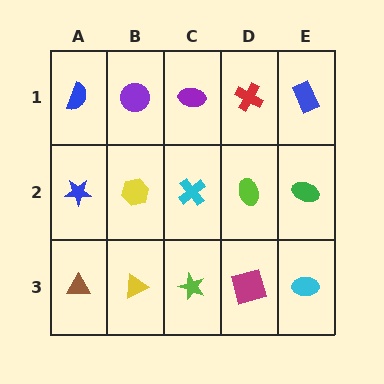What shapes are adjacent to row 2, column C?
A purple ellipse (row 1, column C), a lime star (row 3, column C), a yellow hexagon (row 2, column B), a lime ellipse (row 2, column D).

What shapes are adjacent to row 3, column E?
A green ellipse (row 2, column E), a magenta square (row 3, column D).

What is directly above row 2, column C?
A purple ellipse.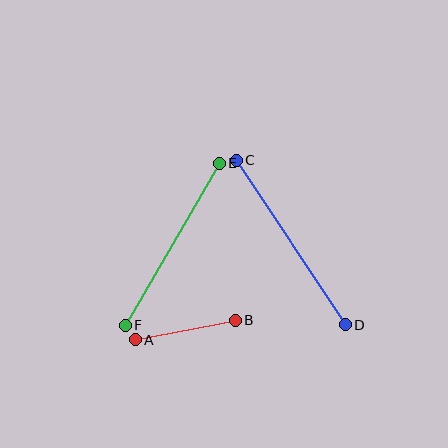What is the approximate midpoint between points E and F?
The midpoint is at approximately (172, 244) pixels.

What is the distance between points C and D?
The distance is approximately 197 pixels.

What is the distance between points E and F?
The distance is approximately 187 pixels.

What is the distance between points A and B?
The distance is approximately 102 pixels.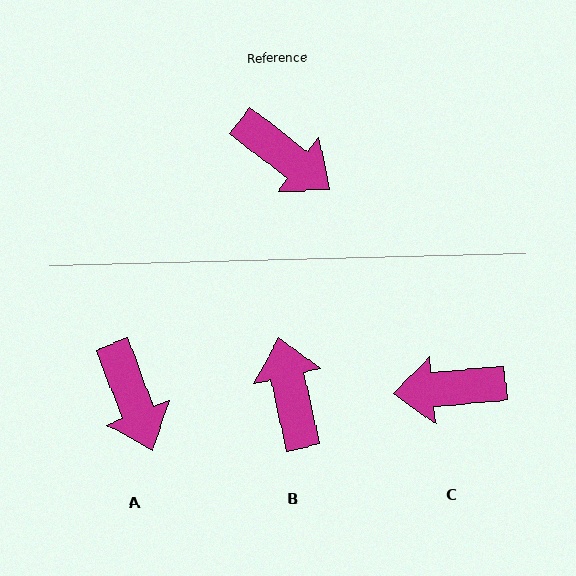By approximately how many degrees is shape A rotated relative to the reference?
Approximately 32 degrees clockwise.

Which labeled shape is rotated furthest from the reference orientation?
B, about 140 degrees away.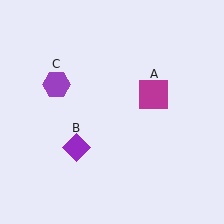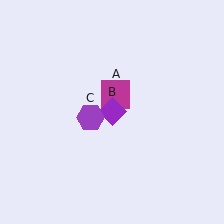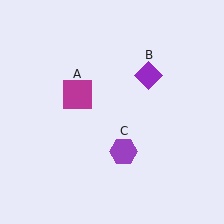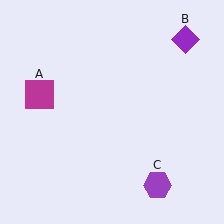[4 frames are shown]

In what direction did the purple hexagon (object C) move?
The purple hexagon (object C) moved down and to the right.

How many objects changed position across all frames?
3 objects changed position: magenta square (object A), purple diamond (object B), purple hexagon (object C).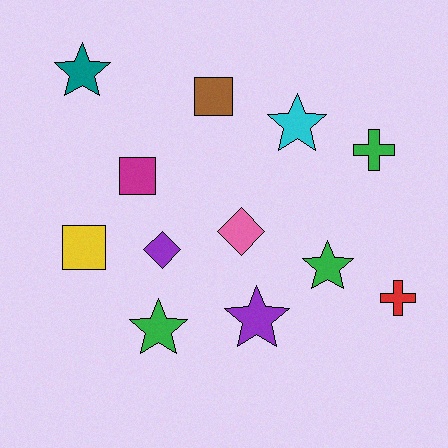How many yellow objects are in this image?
There is 1 yellow object.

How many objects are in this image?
There are 12 objects.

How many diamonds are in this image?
There are 2 diamonds.